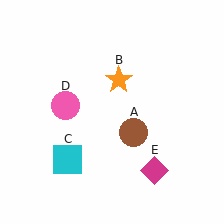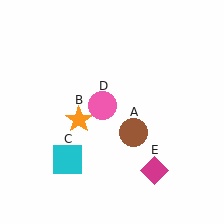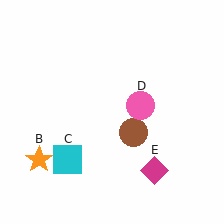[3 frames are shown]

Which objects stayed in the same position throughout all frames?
Brown circle (object A) and cyan square (object C) and magenta diamond (object E) remained stationary.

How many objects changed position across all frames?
2 objects changed position: orange star (object B), pink circle (object D).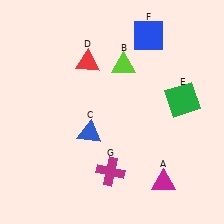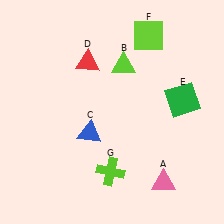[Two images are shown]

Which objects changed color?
A changed from magenta to pink. F changed from blue to lime. G changed from magenta to lime.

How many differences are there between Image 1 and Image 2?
There are 3 differences between the two images.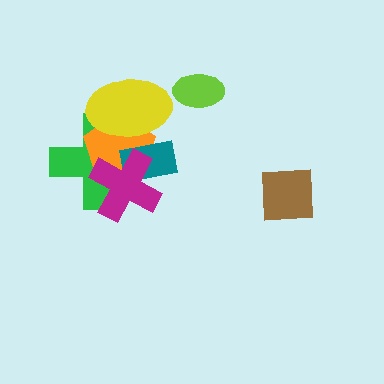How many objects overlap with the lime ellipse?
0 objects overlap with the lime ellipse.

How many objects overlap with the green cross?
4 objects overlap with the green cross.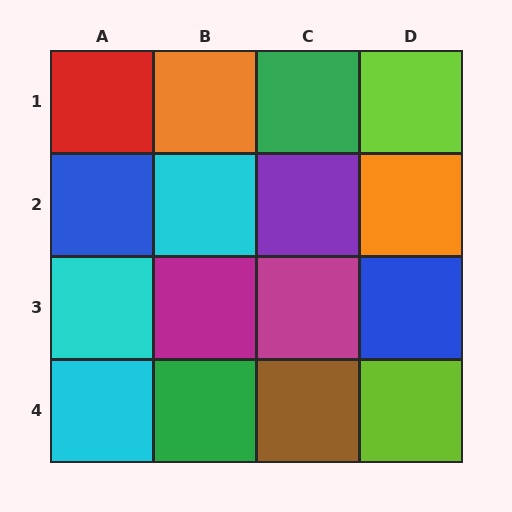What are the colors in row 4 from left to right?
Cyan, green, brown, lime.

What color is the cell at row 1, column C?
Green.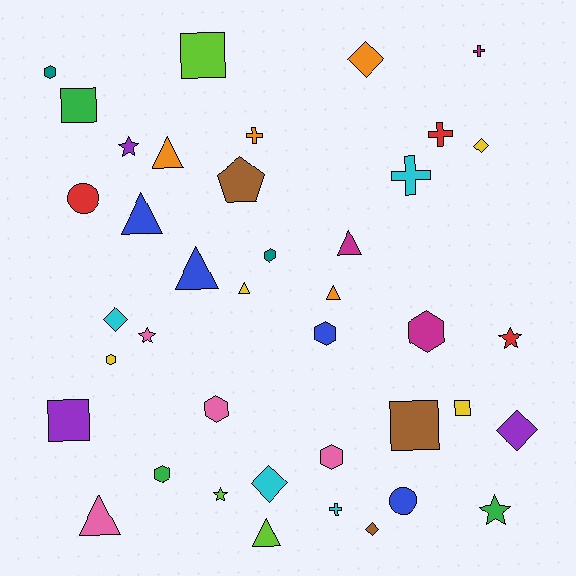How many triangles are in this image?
There are 8 triangles.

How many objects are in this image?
There are 40 objects.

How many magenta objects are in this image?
There are 3 magenta objects.